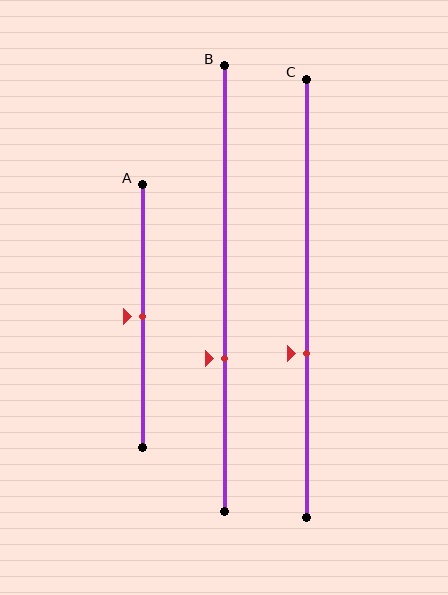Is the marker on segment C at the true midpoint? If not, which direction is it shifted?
No, the marker on segment C is shifted downward by about 13% of the segment length.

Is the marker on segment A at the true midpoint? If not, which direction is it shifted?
Yes, the marker on segment A is at the true midpoint.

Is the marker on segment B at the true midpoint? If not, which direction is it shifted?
No, the marker on segment B is shifted downward by about 16% of the segment length.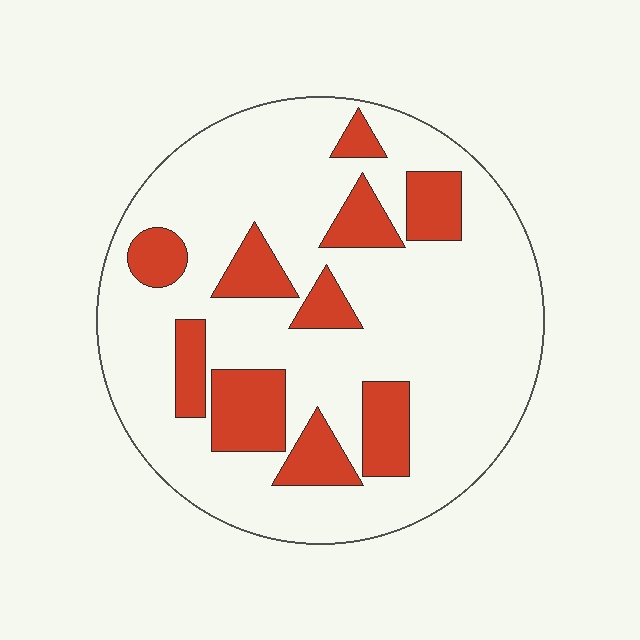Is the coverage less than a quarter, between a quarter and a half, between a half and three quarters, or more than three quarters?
Less than a quarter.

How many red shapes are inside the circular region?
10.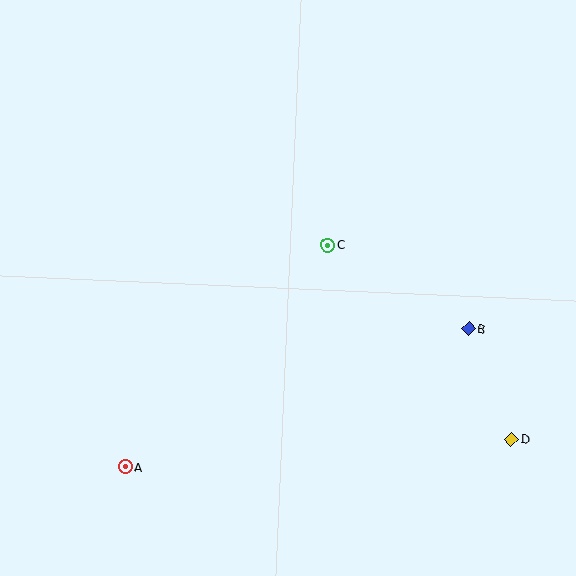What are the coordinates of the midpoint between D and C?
The midpoint between D and C is at (419, 342).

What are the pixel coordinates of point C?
Point C is at (328, 245).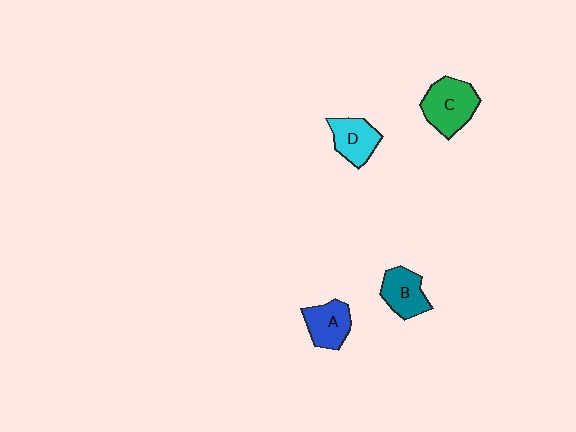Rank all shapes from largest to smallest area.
From largest to smallest: C (green), D (cyan), B (teal), A (blue).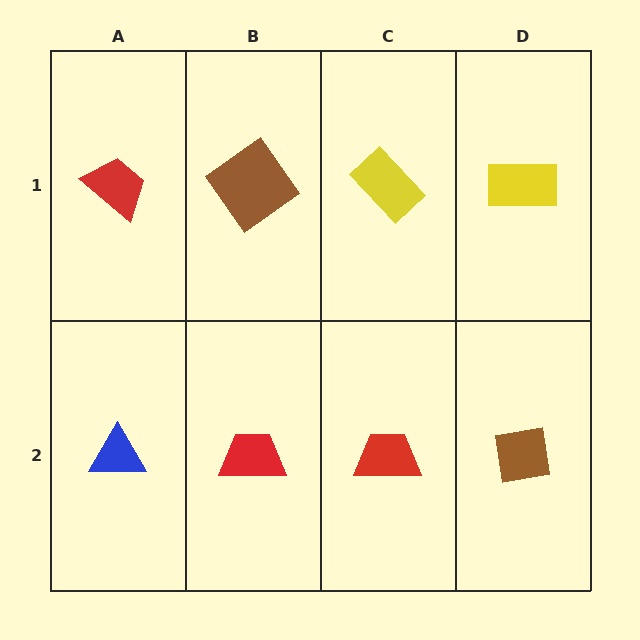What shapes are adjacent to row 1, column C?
A red trapezoid (row 2, column C), a brown diamond (row 1, column B), a yellow rectangle (row 1, column D).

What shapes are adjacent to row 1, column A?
A blue triangle (row 2, column A), a brown diamond (row 1, column B).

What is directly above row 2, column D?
A yellow rectangle.